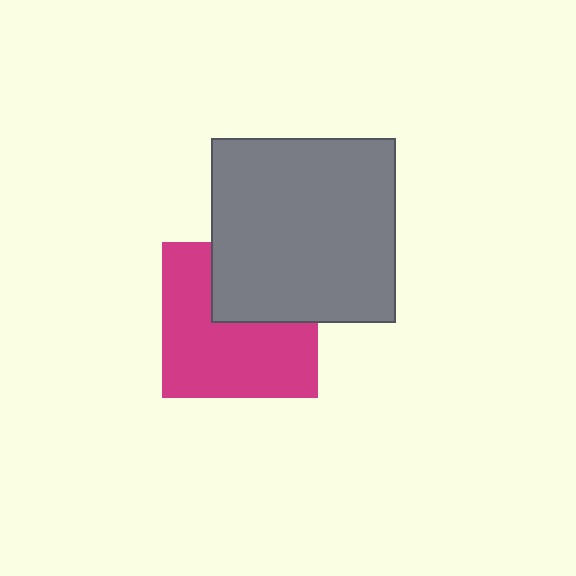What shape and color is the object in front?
The object in front is a gray square.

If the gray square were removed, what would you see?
You would see the complete magenta square.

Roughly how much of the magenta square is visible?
About half of it is visible (roughly 64%).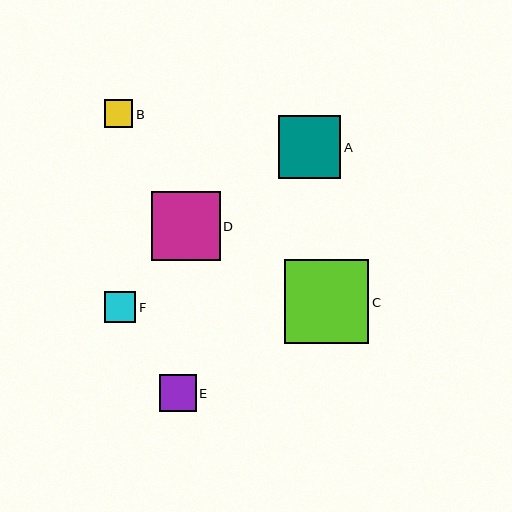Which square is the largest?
Square C is the largest with a size of approximately 84 pixels.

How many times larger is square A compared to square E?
Square A is approximately 1.7 times the size of square E.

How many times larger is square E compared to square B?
Square E is approximately 1.3 times the size of square B.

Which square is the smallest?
Square B is the smallest with a size of approximately 29 pixels.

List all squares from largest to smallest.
From largest to smallest: C, D, A, E, F, B.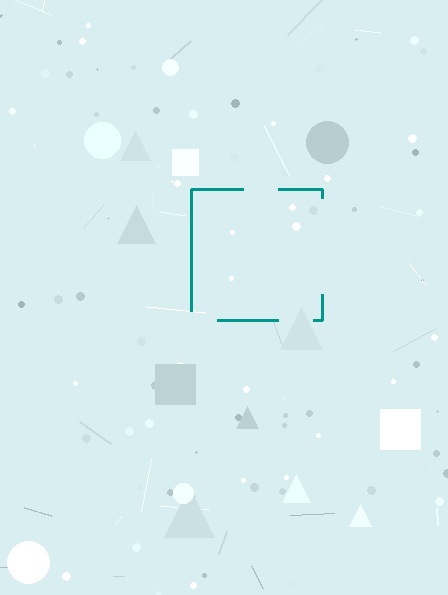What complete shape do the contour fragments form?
The contour fragments form a square.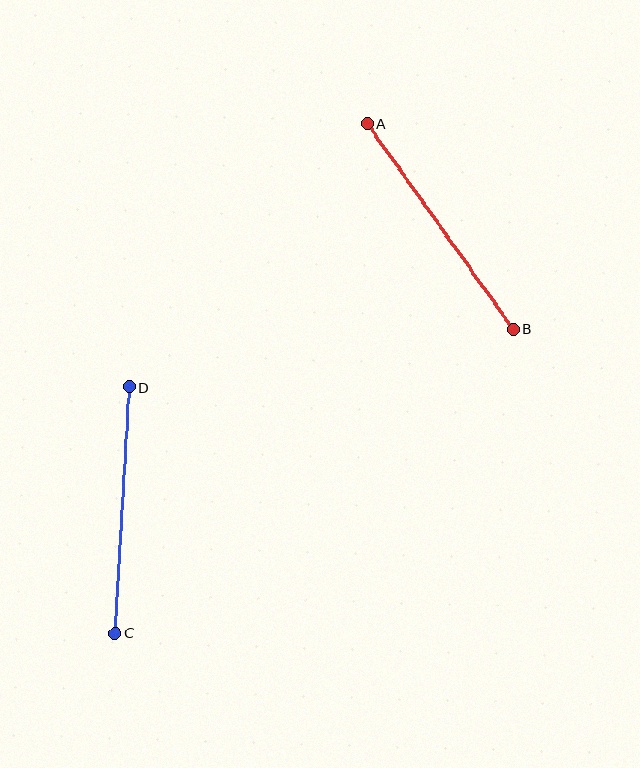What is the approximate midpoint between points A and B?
The midpoint is at approximately (440, 226) pixels.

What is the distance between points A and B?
The distance is approximately 252 pixels.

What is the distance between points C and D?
The distance is approximately 247 pixels.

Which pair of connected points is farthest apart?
Points A and B are farthest apart.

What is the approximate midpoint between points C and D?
The midpoint is at approximately (122, 510) pixels.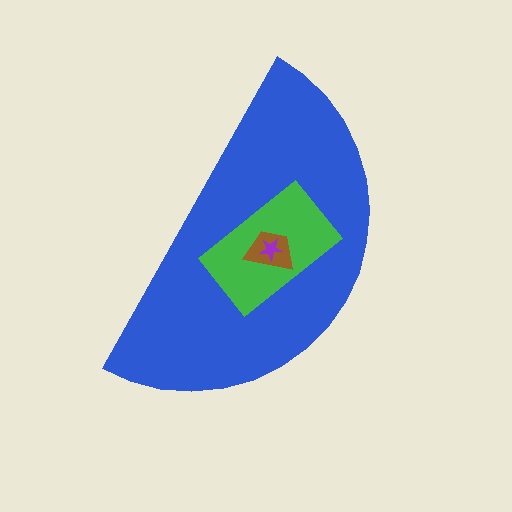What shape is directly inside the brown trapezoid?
The purple star.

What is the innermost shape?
The purple star.